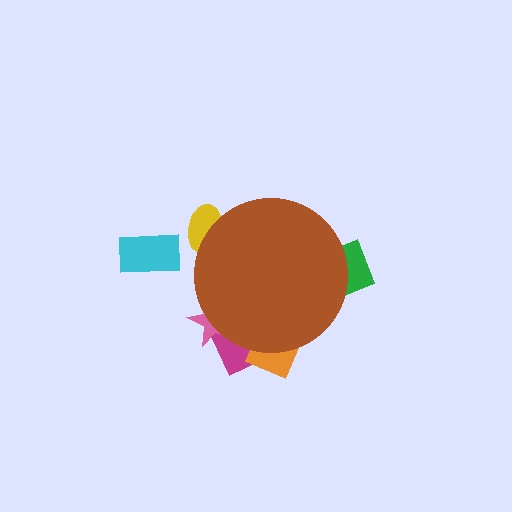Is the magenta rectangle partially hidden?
Yes, the magenta rectangle is partially hidden behind the brown circle.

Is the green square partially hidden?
Yes, the green square is partially hidden behind the brown circle.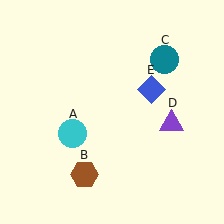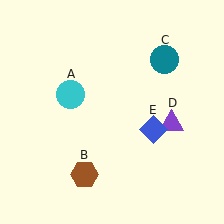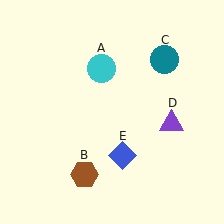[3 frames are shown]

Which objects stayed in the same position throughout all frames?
Brown hexagon (object B) and teal circle (object C) and purple triangle (object D) remained stationary.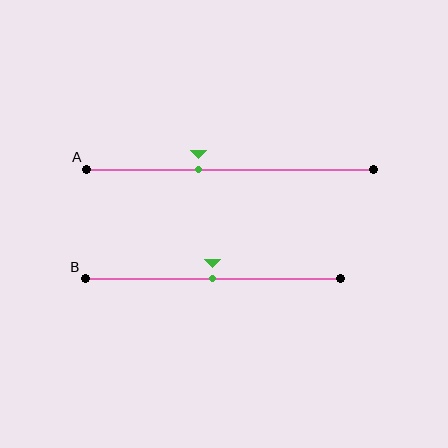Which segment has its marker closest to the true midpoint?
Segment B has its marker closest to the true midpoint.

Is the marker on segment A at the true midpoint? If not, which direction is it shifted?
No, the marker on segment A is shifted to the left by about 11% of the segment length.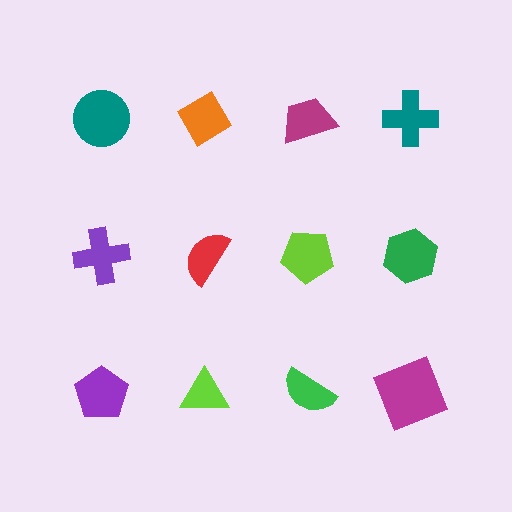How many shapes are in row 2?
4 shapes.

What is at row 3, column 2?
A lime triangle.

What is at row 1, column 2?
An orange diamond.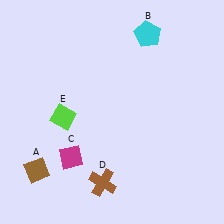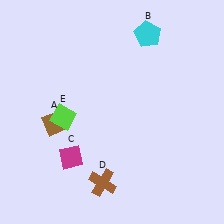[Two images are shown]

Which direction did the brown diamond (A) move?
The brown diamond (A) moved up.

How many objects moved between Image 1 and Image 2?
1 object moved between the two images.